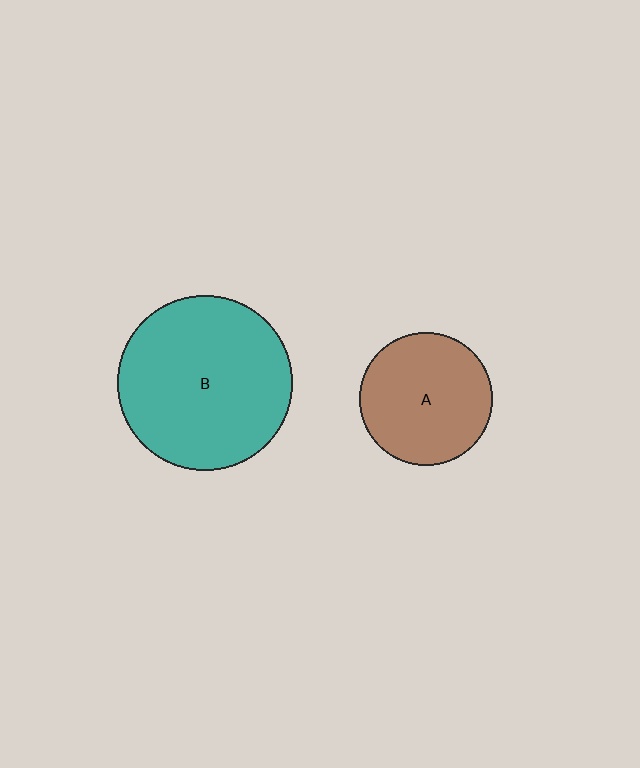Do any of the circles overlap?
No, none of the circles overlap.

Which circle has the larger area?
Circle B (teal).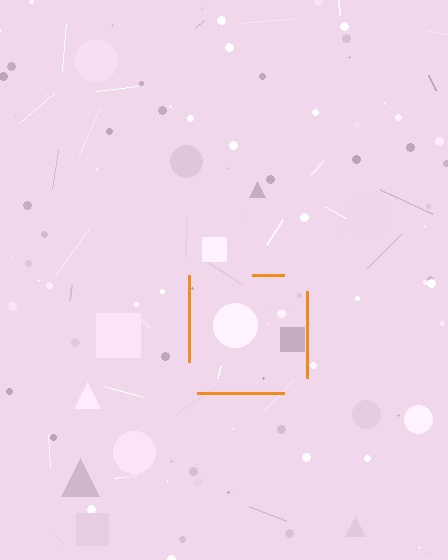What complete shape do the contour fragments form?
The contour fragments form a square.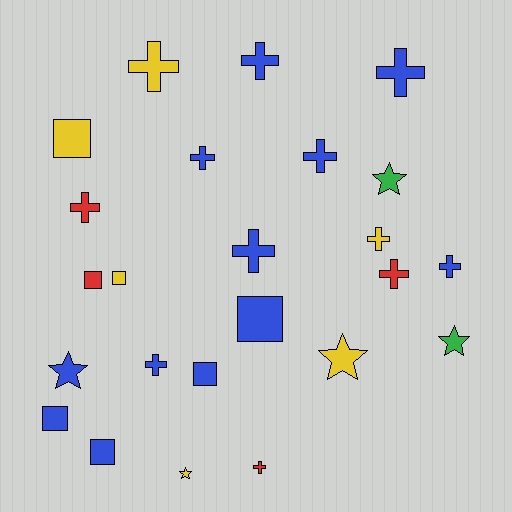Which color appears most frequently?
Blue, with 12 objects.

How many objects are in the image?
There are 24 objects.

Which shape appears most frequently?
Cross, with 12 objects.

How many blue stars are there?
There is 1 blue star.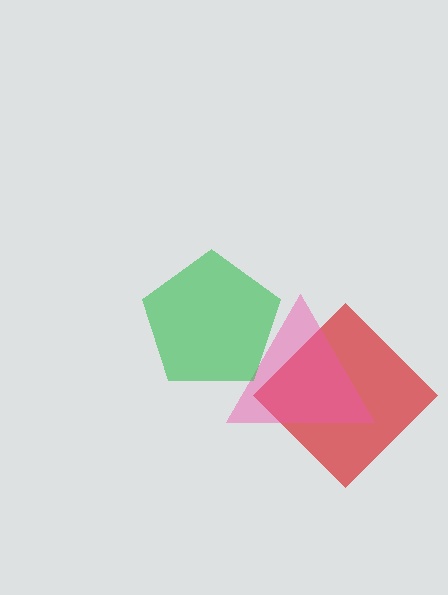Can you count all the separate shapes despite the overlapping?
Yes, there are 3 separate shapes.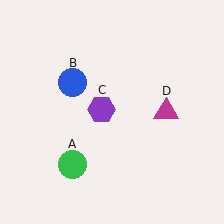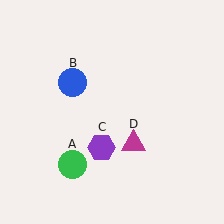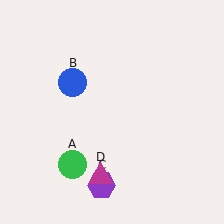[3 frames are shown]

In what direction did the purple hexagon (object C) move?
The purple hexagon (object C) moved down.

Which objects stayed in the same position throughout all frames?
Green circle (object A) and blue circle (object B) remained stationary.